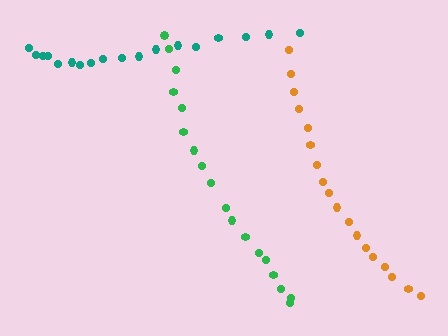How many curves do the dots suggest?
There are 3 distinct paths.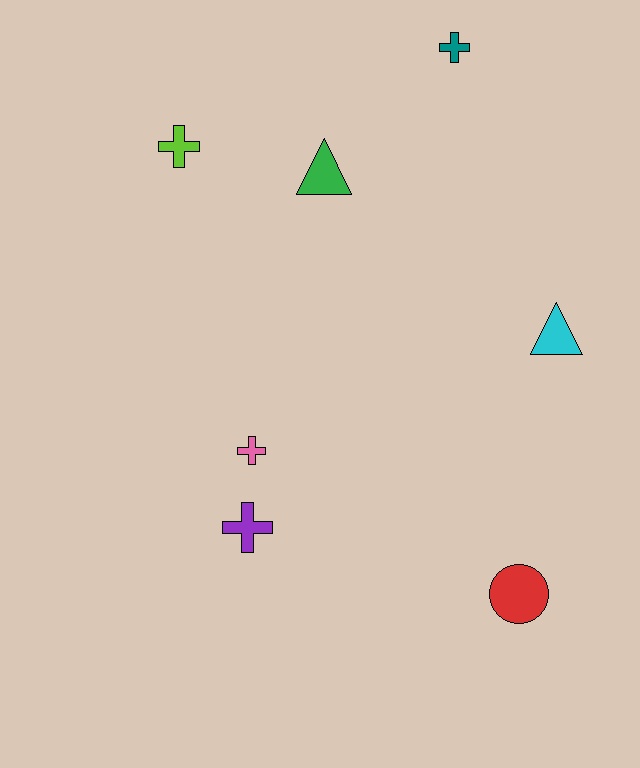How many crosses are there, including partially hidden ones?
There are 4 crosses.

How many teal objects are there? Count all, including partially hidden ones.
There is 1 teal object.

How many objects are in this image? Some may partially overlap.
There are 7 objects.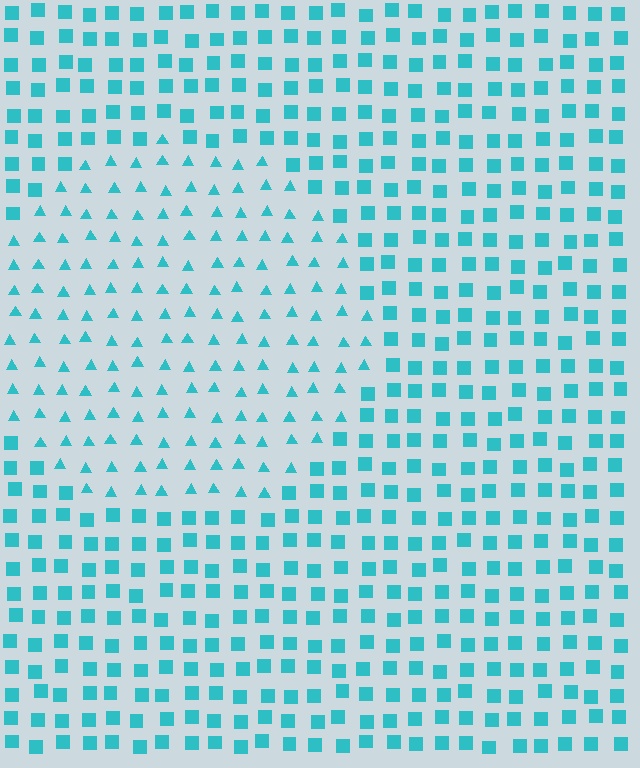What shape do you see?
I see a circle.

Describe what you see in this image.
The image is filled with small cyan elements arranged in a uniform grid. A circle-shaped region contains triangles, while the surrounding area contains squares. The boundary is defined purely by the change in element shape.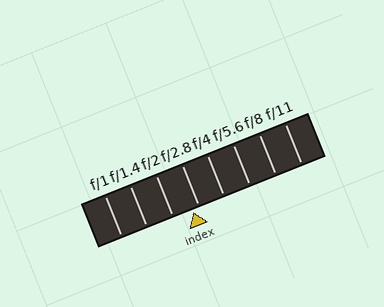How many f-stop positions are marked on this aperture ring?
There are 8 f-stop positions marked.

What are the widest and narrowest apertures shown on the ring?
The widest aperture shown is f/1 and the narrowest is f/11.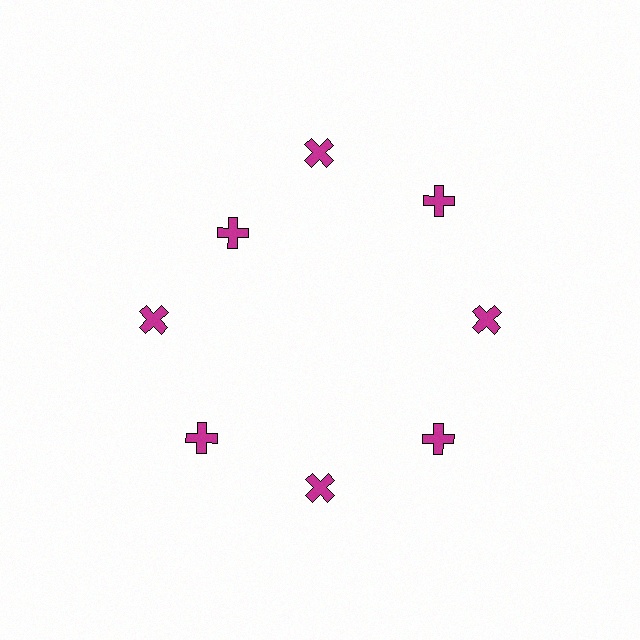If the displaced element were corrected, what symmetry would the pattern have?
It would have 8-fold rotational symmetry — the pattern would map onto itself every 45 degrees.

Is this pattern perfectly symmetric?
No. The 8 magenta crosses are arranged in a ring, but one element near the 10 o'clock position is pulled inward toward the center, breaking the 8-fold rotational symmetry.